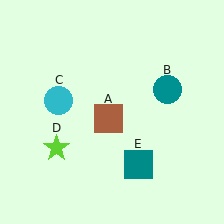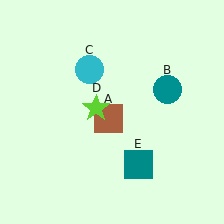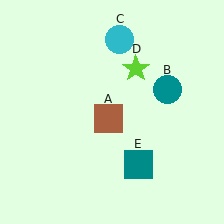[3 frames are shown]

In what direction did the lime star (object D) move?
The lime star (object D) moved up and to the right.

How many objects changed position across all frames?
2 objects changed position: cyan circle (object C), lime star (object D).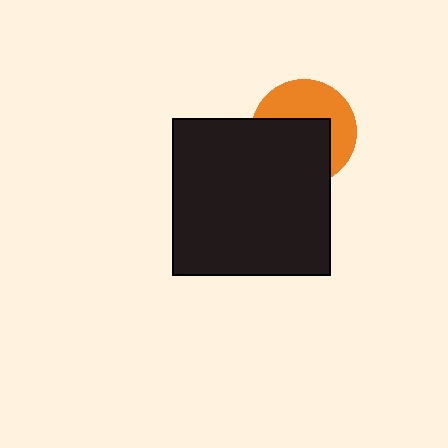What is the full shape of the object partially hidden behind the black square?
The partially hidden object is an orange circle.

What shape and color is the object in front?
The object in front is a black square.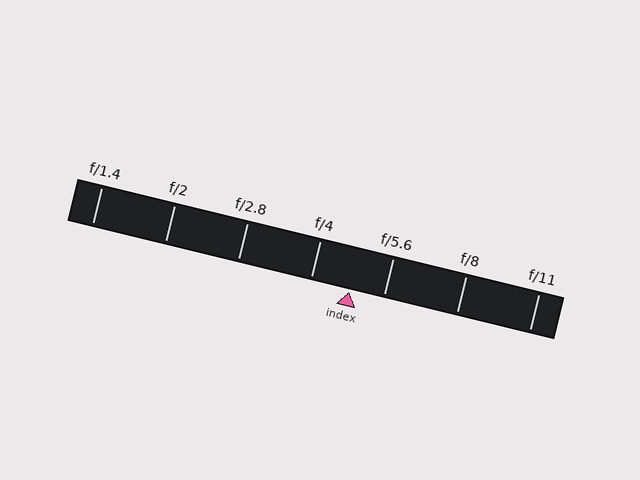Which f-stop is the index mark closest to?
The index mark is closest to f/5.6.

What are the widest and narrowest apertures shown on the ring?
The widest aperture shown is f/1.4 and the narrowest is f/11.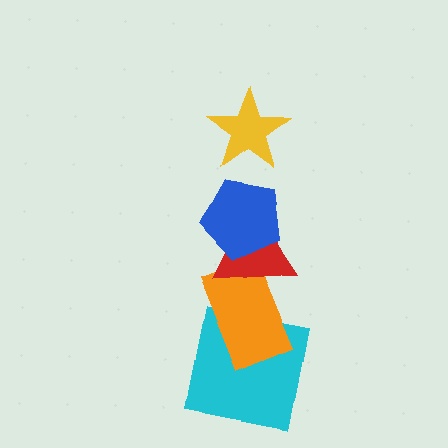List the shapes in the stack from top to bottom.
From top to bottom: the yellow star, the blue pentagon, the red triangle, the orange rectangle, the cyan square.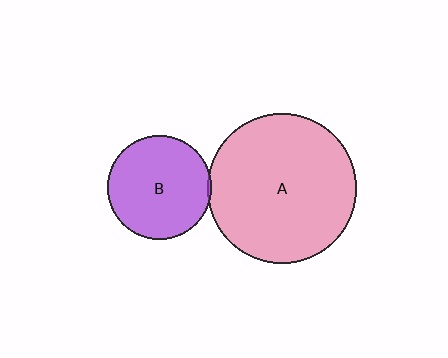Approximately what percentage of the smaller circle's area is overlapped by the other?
Approximately 5%.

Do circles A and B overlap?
Yes.